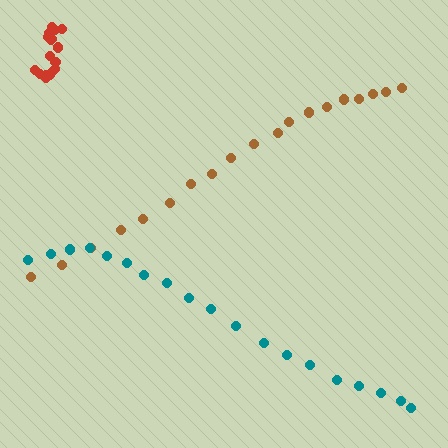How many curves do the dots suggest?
There are 3 distinct paths.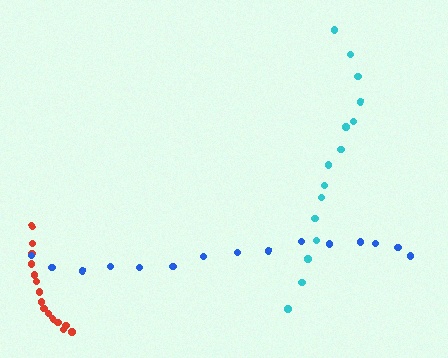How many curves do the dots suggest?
There are 3 distinct paths.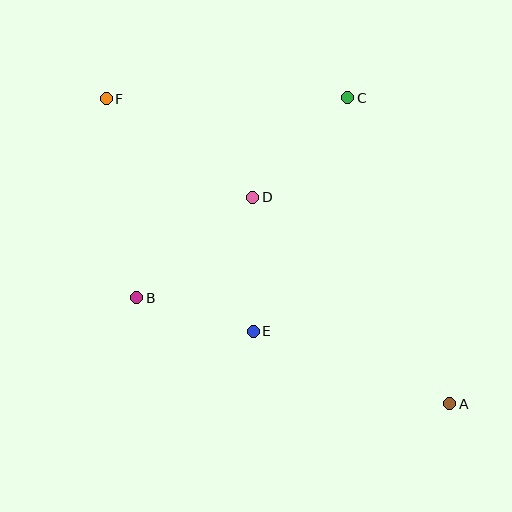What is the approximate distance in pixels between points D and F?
The distance between D and F is approximately 177 pixels.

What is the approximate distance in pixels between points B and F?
The distance between B and F is approximately 201 pixels.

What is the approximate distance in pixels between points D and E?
The distance between D and E is approximately 134 pixels.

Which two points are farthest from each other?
Points A and F are farthest from each other.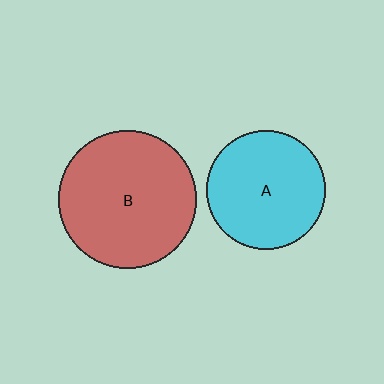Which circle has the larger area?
Circle B (red).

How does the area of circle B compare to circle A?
Approximately 1.3 times.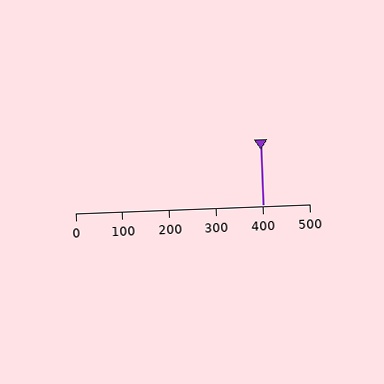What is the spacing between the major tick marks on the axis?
The major ticks are spaced 100 apart.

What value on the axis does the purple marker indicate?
The marker indicates approximately 400.